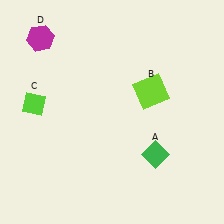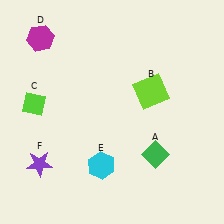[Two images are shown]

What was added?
A cyan hexagon (E), a purple star (F) were added in Image 2.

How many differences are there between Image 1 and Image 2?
There are 2 differences between the two images.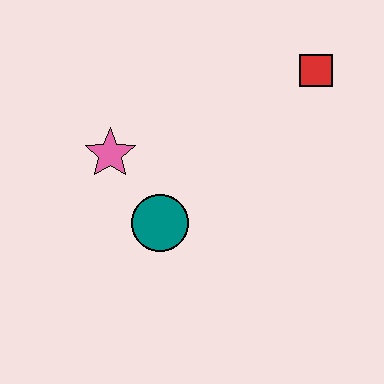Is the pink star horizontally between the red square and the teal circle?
No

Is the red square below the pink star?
No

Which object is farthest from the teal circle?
The red square is farthest from the teal circle.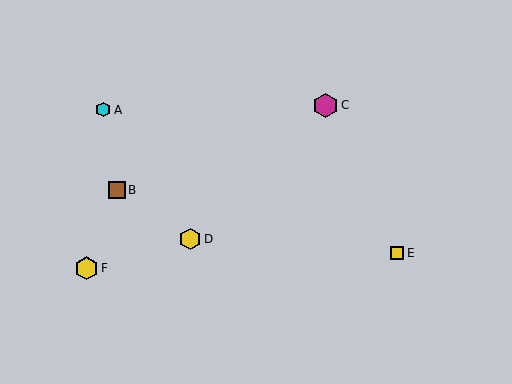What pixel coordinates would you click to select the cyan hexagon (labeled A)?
Click at (103, 110) to select the cyan hexagon A.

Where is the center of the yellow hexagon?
The center of the yellow hexagon is at (190, 239).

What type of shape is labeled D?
Shape D is a yellow hexagon.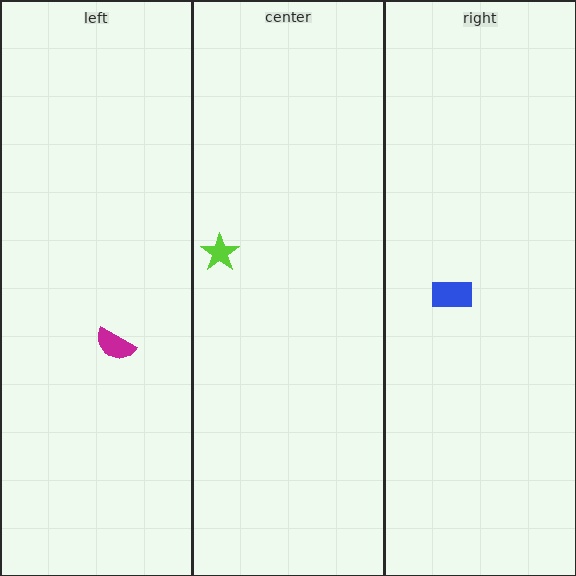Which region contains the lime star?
The center region.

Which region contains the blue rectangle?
The right region.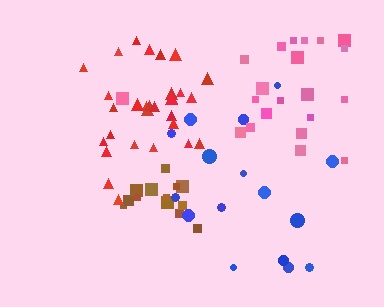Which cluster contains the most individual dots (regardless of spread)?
Red (30).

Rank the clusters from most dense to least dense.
red, brown, pink, blue.